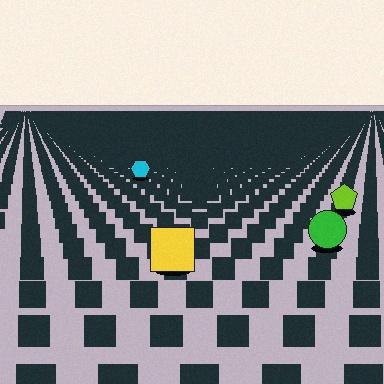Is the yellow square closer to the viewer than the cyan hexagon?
Yes. The yellow square is closer — you can tell from the texture gradient: the ground texture is coarser near it.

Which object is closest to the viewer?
The yellow square is closest. The texture marks near it are larger and more spread out.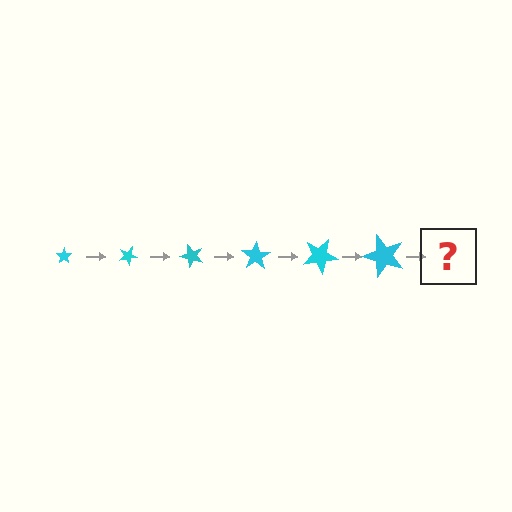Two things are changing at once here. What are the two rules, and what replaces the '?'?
The two rules are that the star grows larger each step and it rotates 25 degrees each step. The '?' should be a star, larger than the previous one and rotated 150 degrees from the start.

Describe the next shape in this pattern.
It should be a star, larger than the previous one and rotated 150 degrees from the start.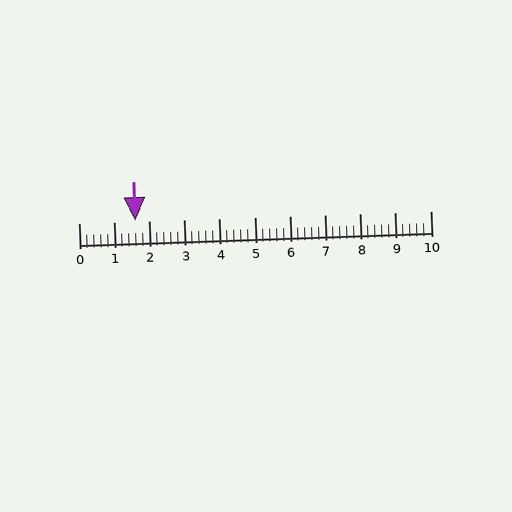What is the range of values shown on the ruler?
The ruler shows values from 0 to 10.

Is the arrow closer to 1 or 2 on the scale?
The arrow is closer to 2.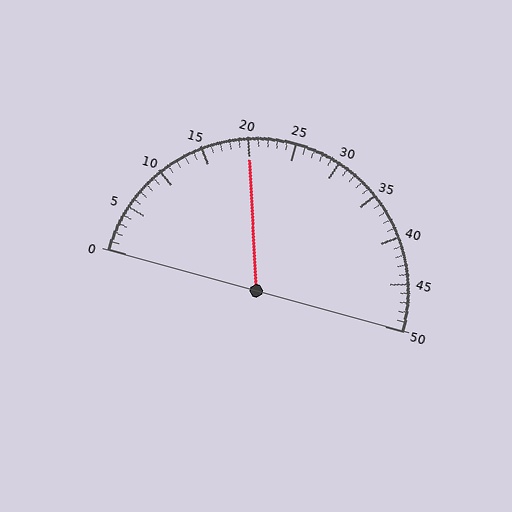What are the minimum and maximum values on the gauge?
The gauge ranges from 0 to 50.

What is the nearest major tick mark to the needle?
The nearest major tick mark is 20.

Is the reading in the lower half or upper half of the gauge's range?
The reading is in the lower half of the range (0 to 50).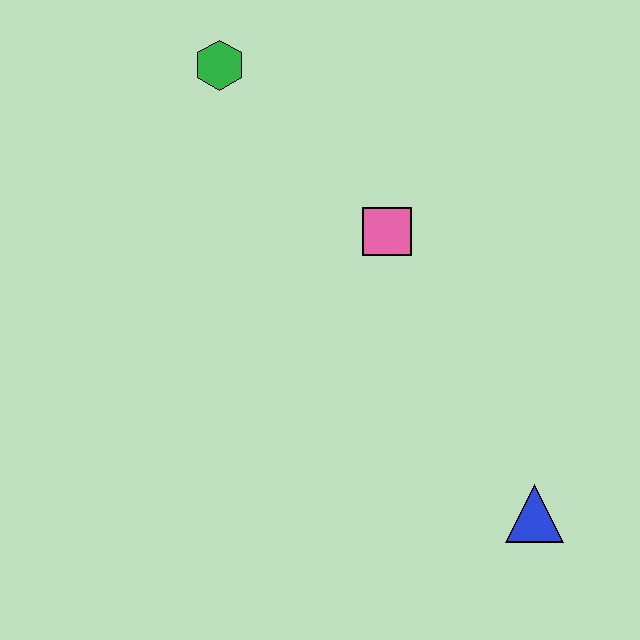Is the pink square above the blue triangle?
Yes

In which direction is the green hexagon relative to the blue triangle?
The green hexagon is above the blue triangle.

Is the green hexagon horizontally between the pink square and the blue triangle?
No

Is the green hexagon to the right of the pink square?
No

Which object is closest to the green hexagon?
The pink square is closest to the green hexagon.